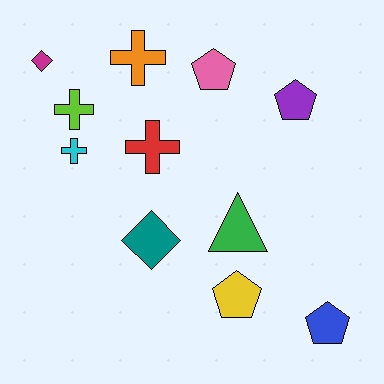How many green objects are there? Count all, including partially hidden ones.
There is 1 green object.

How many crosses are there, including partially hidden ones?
There are 4 crosses.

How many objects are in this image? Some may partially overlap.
There are 11 objects.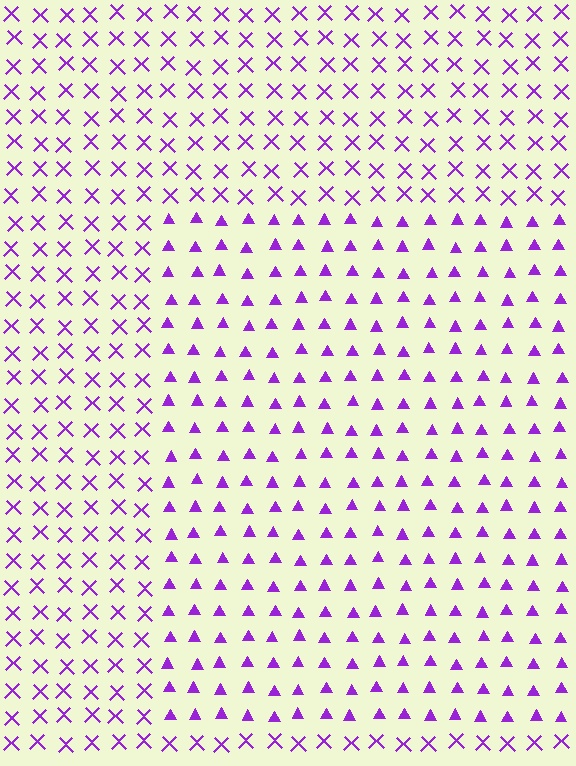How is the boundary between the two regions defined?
The boundary is defined by a change in element shape: triangles inside vs. X marks outside. All elements share the same color and spacing.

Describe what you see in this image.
The image is filled with small purple elements arranged in a uniform grid. A rectangle-shaped region contains triangles, while the surrounding area contains X marks. The boundary is defined purely by the change in element shape.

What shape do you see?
I see a rectangle.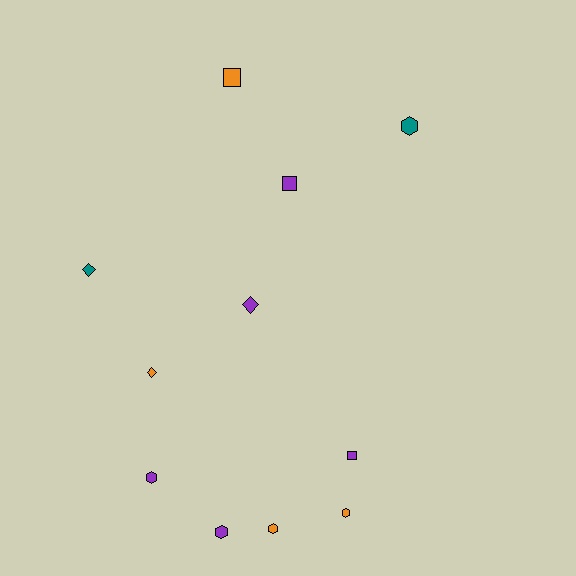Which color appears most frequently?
Purple, with 5 objects.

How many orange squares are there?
There is 1 orange square.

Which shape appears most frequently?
Hexagon, with 5 objects.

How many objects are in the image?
There are 11 objects.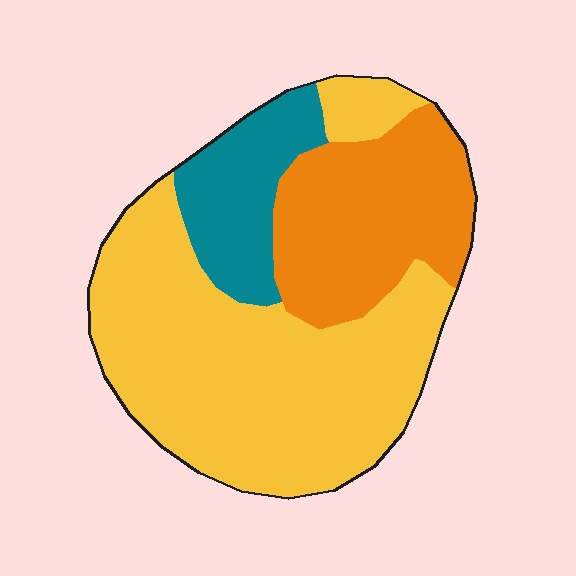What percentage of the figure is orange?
Orange covers roughly 25% of the figure.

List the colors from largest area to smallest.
From largest to smallest: yellow, orange, teal.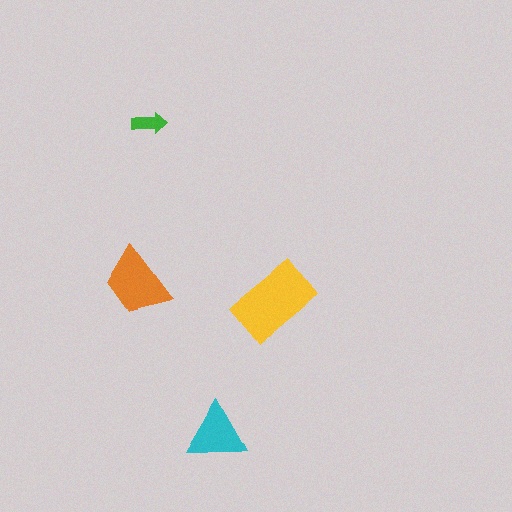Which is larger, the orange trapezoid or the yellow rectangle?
The yellow rectangle.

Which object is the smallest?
The green arrow.